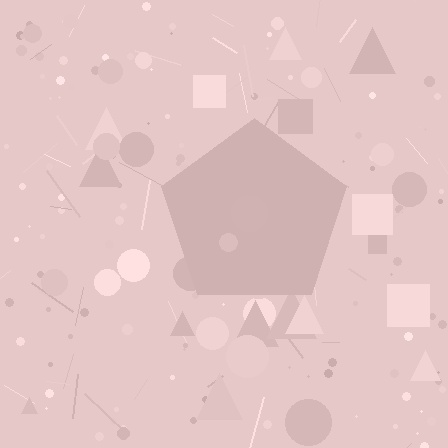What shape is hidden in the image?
A pentagon is hidden in the image.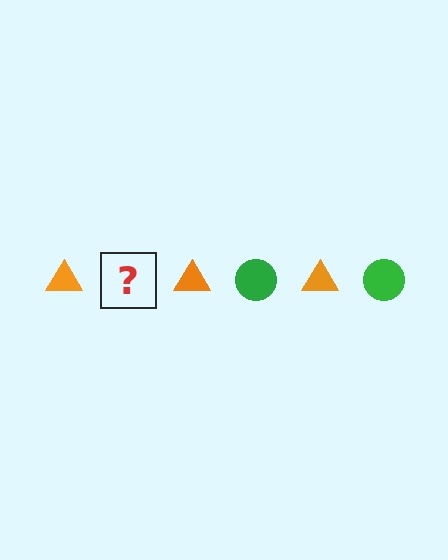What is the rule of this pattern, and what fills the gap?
The rule is that the pattern alternates between orange triangle and green circle. The gap should be filled with a green circle.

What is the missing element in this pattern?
The missing element is a green circle.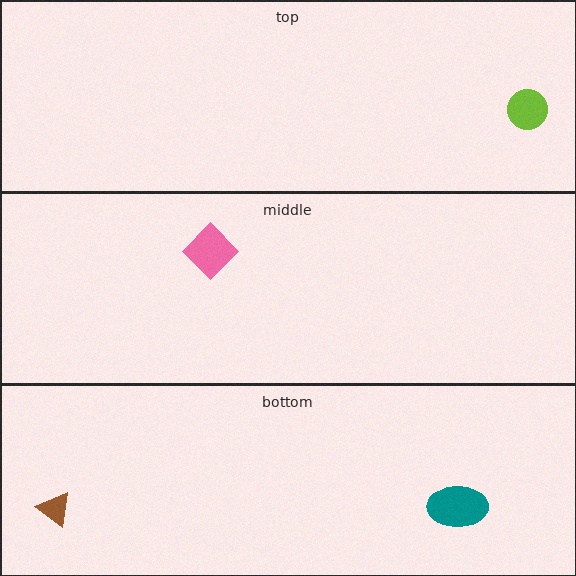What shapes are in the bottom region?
The teal ellipse, the brown triangle.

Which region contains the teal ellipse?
The bottom region.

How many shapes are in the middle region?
1.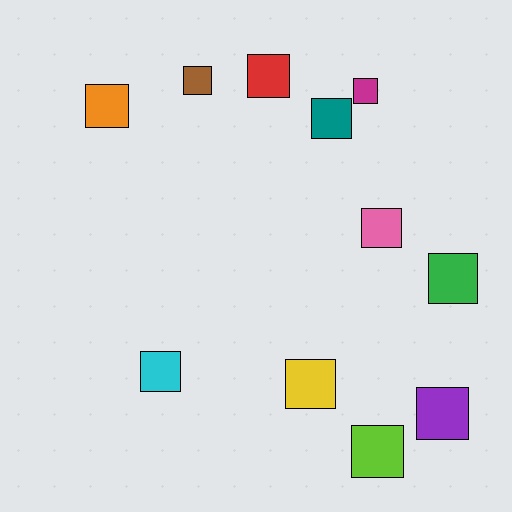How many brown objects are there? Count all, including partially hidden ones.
There is 1 brown object.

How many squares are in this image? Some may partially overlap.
There are 11 squares.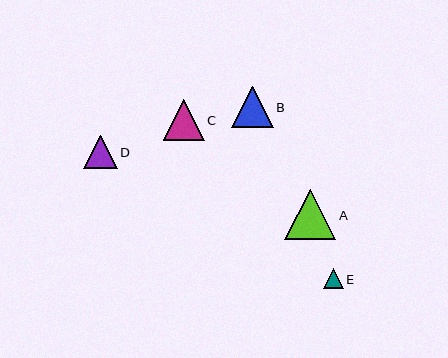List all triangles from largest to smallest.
From largest to smallest: A, B, C, D, E.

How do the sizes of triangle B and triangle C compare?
Triangle B and triangle C are approximately the same size.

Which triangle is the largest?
Triangle A is the largest with a size of approximately 51 pixels.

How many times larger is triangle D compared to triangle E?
Triangle D is approximately 1.7 times the size of triangle E.